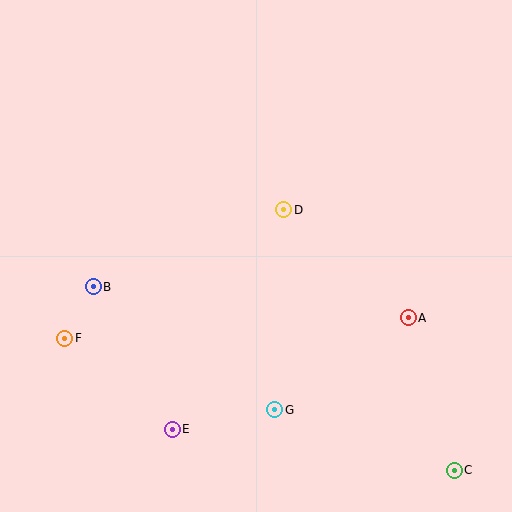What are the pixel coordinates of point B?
Point B is at (93, 287).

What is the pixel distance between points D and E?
The distance between D and E is 246 pixels.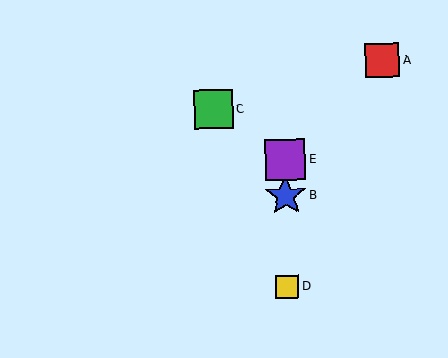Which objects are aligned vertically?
Objects B, D, E are aligned vertically.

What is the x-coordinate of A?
Object A is at x≈383.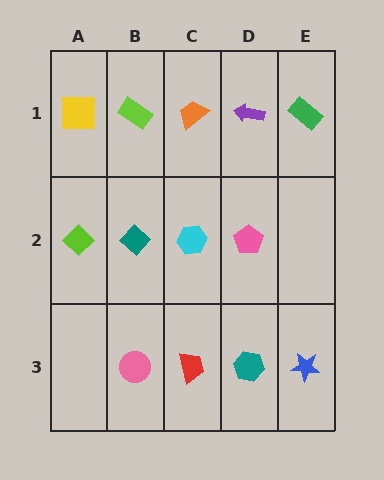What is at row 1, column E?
A green rectangle.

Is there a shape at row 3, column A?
No, that cell is empty.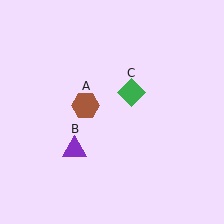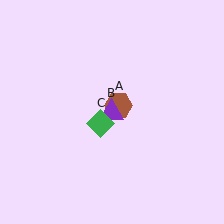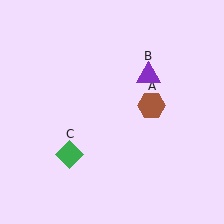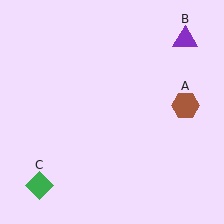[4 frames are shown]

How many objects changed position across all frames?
3 objects changed position: brown hexagon (object A), purple triangle (object B), green diamond (object C).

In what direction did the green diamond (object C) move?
The green diamond (object C) moved down and to the left.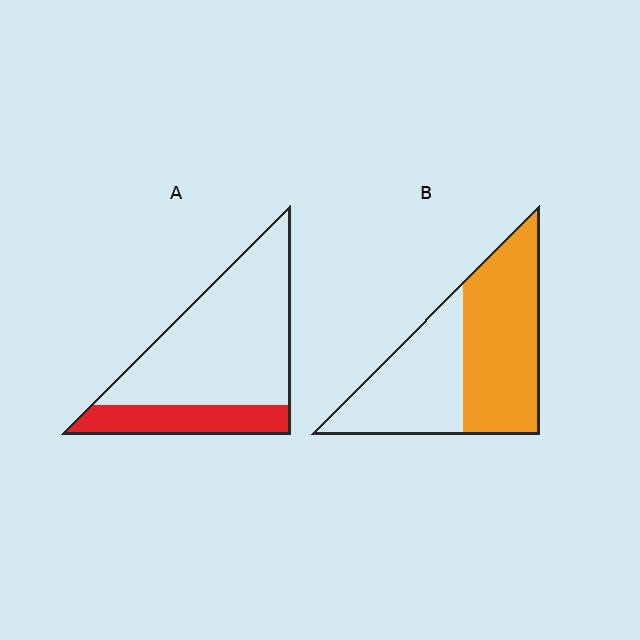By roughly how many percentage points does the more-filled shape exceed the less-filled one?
By roughly 30 percentage points (B over A).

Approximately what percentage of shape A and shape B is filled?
A is approximately 25% and B is approximately 55%.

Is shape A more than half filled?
No.